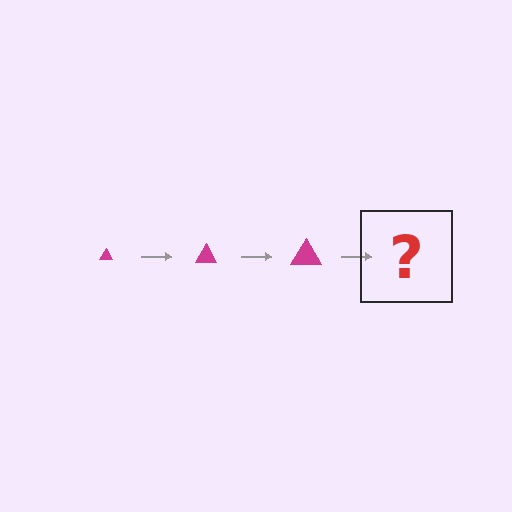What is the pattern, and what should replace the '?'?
The pattern is that the triangle gets progressively larger each step. The '?' should be a magenta triangle, larger than the previous one.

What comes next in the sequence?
The next element should be a magenta triangle, larger than the previous one.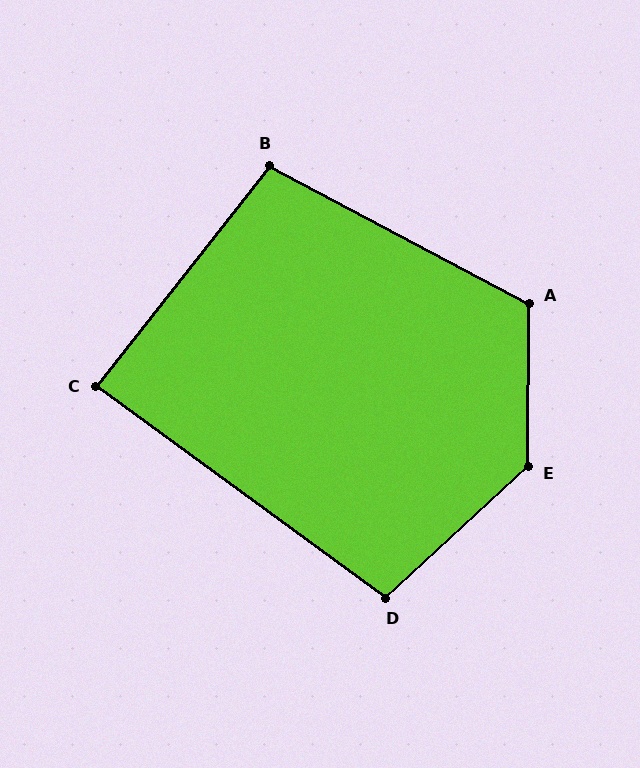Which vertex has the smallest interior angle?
C, at approximately 88 degrees.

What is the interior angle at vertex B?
Approximately 100 degrees (obtuse).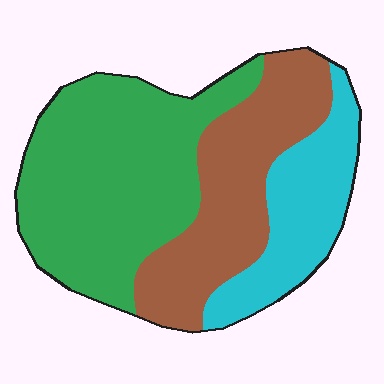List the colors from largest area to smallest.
From largest to smallest: green, brown, cyan.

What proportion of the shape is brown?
Brown covers roughly 30% of the shape.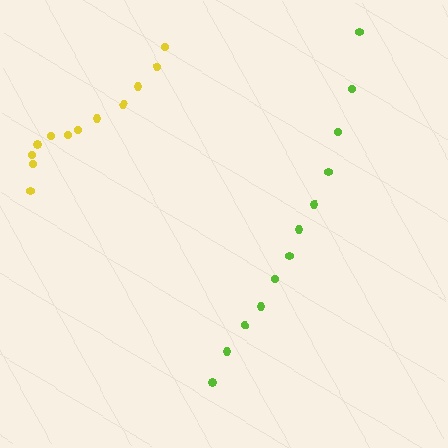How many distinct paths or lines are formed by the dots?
There are 2 distinct paths.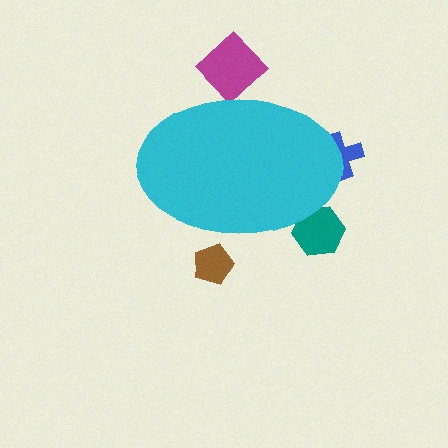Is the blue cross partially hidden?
Yes, the blue cross is partially hidden behind the cyan ellipse.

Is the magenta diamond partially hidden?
Yes, the magenta diamond is partially hidden behind the cyan ellipse.